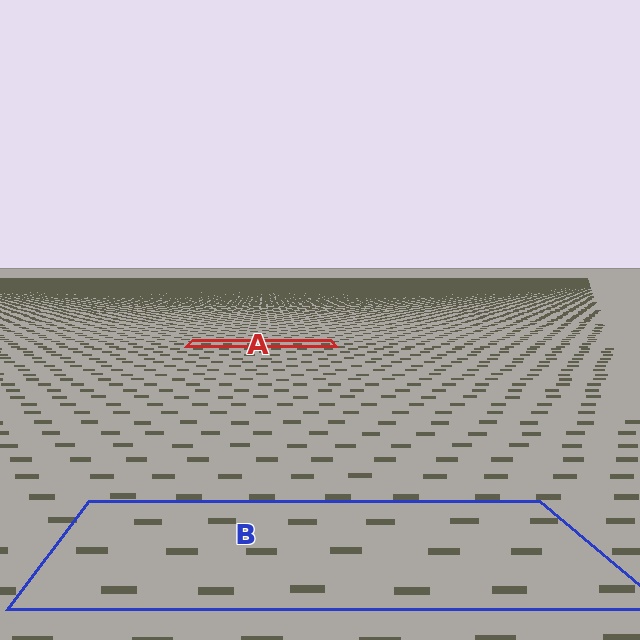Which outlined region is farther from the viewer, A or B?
Region A is farther from the viewer — the texture elements inside it appear smaller and more densely packed.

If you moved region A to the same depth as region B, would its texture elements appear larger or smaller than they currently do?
They would appear larger. At a closer depth, the same texture elements are projected at a bigger on-screen size.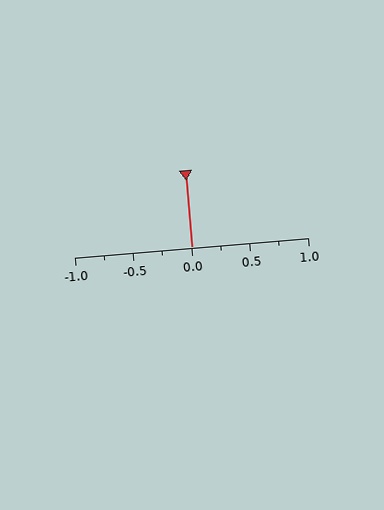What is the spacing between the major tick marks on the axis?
The major ticks are spaced 0.5 apart.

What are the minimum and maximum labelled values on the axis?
The axis runs from -1.0 to 1.0.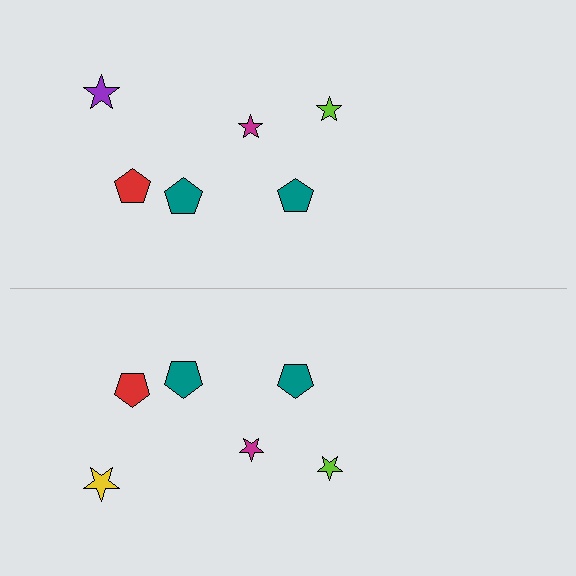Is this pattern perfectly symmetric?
No, the pattern is not perfectly symmetric. The yellow star on the bottom side breaks the symmetry — its mirror counterpart is purple.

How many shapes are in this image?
There are 12 shapes in this image.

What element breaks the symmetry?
The yellow star on the bottom side breaks the symmetry — its mirror counterpart is purple.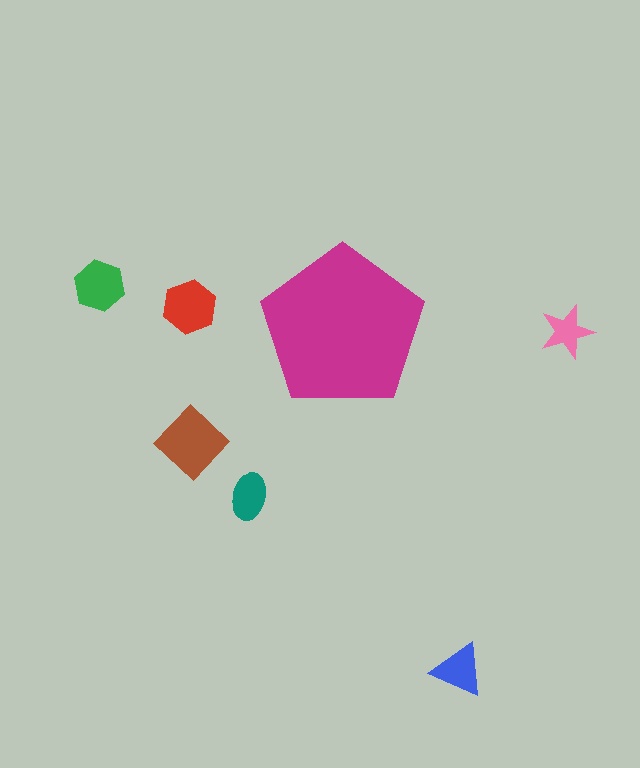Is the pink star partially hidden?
No, the pink star is fully visible.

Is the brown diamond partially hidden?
No, the brown diamond is fully visible.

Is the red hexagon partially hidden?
No, the red hexagon is fully visible.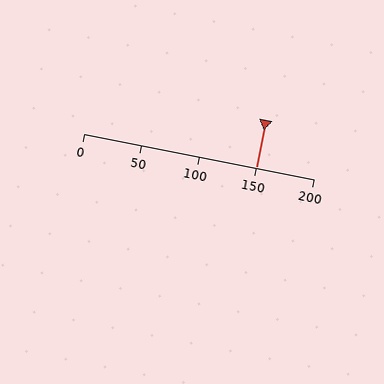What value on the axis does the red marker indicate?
The marker indicates approximately 150.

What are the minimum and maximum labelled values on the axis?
The axis runs from 0 to 200.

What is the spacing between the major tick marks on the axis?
The major ticks are spaced 50 apart.